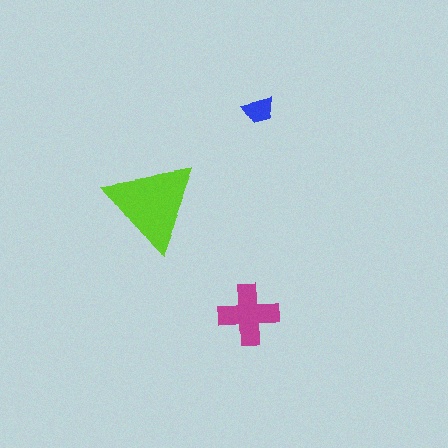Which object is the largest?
The lime triangle.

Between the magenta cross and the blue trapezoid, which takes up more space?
The magenta cross.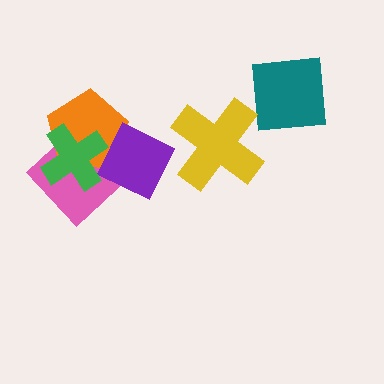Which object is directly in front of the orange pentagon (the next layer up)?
The purple square is directly in front of the orange pentagon.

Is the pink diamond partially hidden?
Yes, it is partially covered by another shape.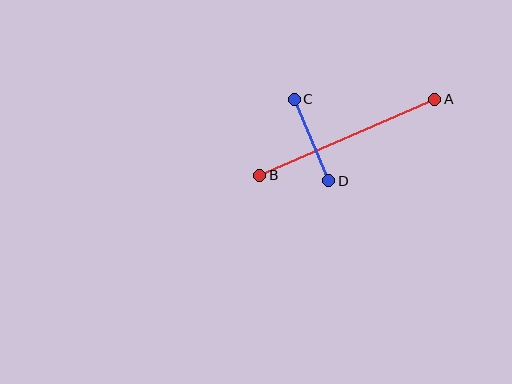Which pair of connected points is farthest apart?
Points A and B are farthest apart.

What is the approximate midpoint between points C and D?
The midpoint is at approximately (311, 140) pixels.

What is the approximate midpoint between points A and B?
The midpoint is at approximately (347, 137) pixels.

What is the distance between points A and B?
The distance is approximately 191 pixels.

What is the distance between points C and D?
The distance is approximately 88 pixels.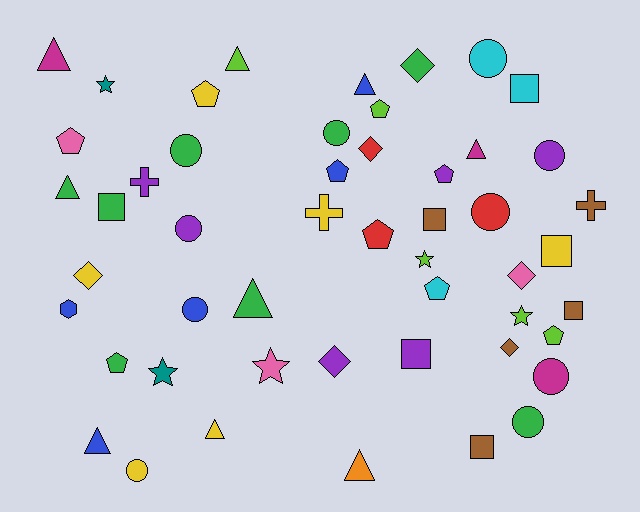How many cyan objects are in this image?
There are 3 cyan objects.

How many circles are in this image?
There are 10 circles.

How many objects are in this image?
There are 50 objects.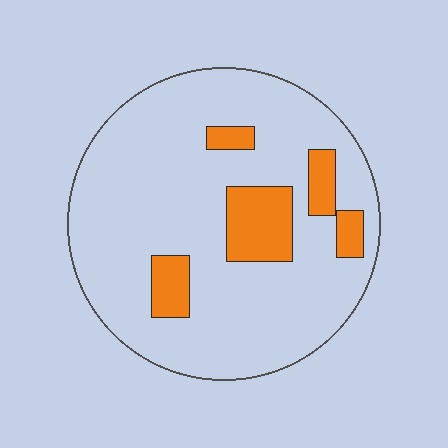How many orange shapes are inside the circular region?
5.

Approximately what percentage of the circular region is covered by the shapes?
Approximately 15%.